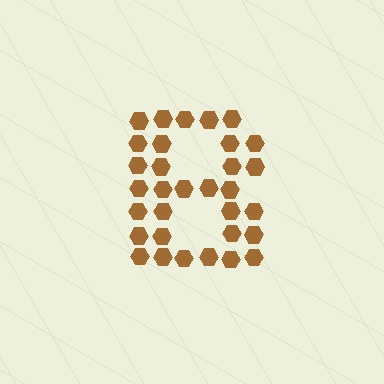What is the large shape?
The large shape is the letter B.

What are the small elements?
The small elements are hexagons.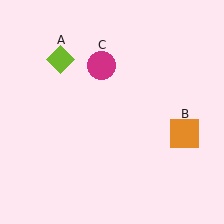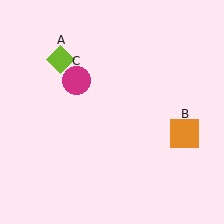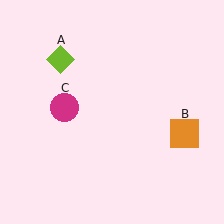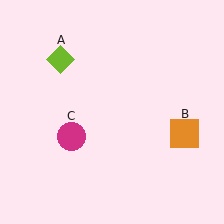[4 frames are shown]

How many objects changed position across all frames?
1 object changed position: magenta circle (object C).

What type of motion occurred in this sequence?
The magenta circle (object C) rotated counterclockwise around the center of the scene.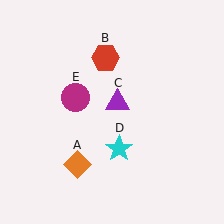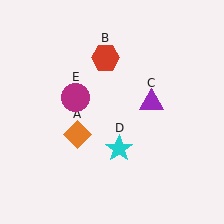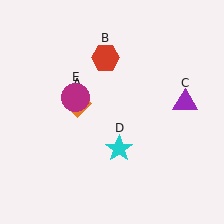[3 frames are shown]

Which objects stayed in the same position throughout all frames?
Red hexagon (object B) and cyan star (object D) and magenta circle (object E) remained stationary.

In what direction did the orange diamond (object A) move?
The orange diamond (object A) moved up.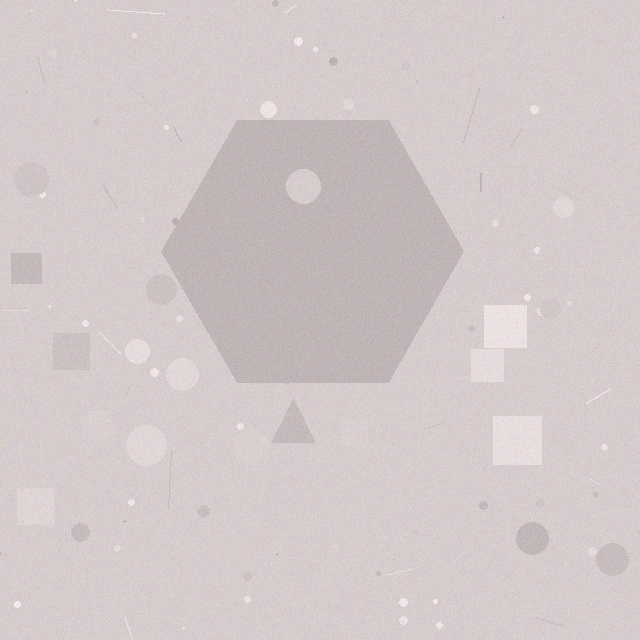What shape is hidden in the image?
A hexagon is hidden in the image.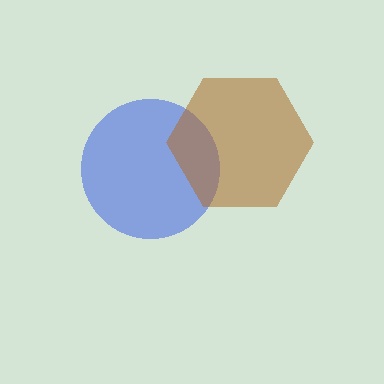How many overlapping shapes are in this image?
There are 2 overlapping shapes in the image.